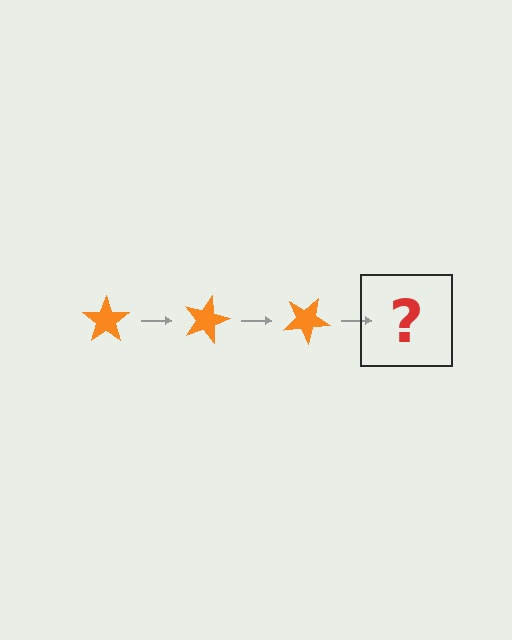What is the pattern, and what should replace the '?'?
The pattern is that the star rotates 15 degrees each step. The '?' should be an orange star rotated 45 degrees.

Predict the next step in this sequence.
The next step is an orange star rotated 45 degrees.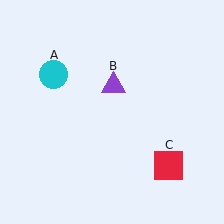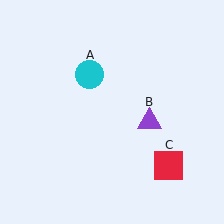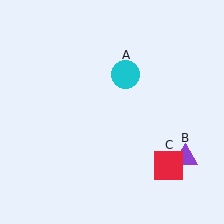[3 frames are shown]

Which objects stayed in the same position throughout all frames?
Red square (object C) remained stationary.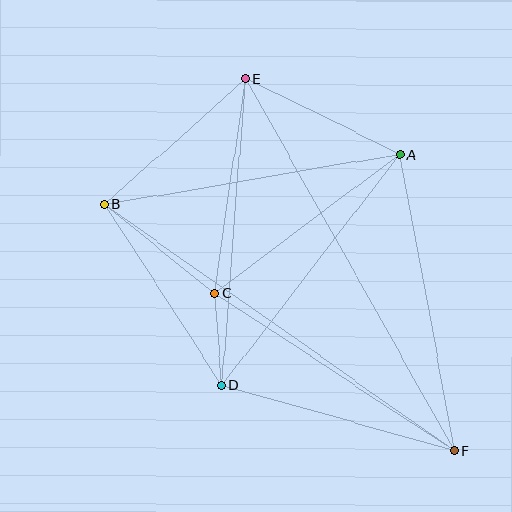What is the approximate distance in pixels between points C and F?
The distance between C and F is approximately 287 pixels.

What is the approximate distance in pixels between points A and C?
The distance between A and C is approximately 231 pixels.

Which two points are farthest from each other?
Points B and F are farthest from each other.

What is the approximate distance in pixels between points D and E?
The distance between D and E is approximately 307 pixels.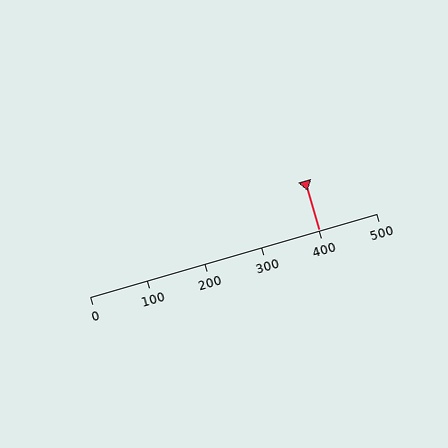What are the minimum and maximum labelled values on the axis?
The axis runs from 0 to 500.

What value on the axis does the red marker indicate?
The marker indicates approximately 400.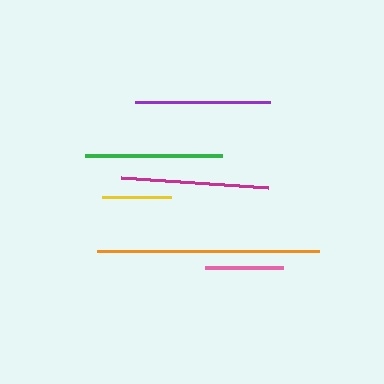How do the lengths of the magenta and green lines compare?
The magenta and green lines are approximately the same length.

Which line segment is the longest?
The orange line is the longest at approximately 222 pixels.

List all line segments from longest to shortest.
From longest to shortest: orange, magenta, green, purple, pink, yellow.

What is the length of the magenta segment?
The magenta segment is approximately 147 pixels long.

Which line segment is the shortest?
The yellow line is the shortest at approximately 69 pixels.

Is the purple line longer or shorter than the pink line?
The purple line is longer than the pink line.